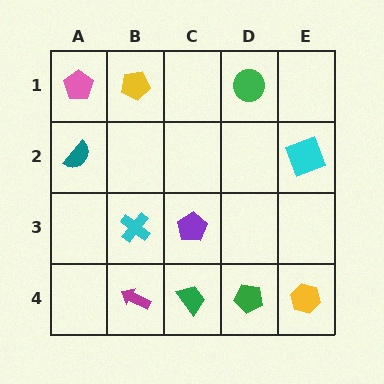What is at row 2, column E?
A cyan square.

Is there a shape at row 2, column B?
No, that cell is empty.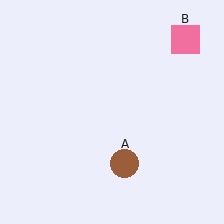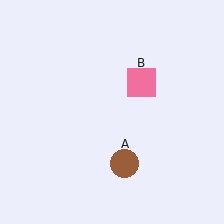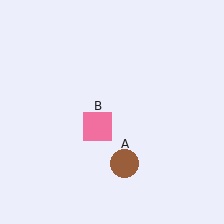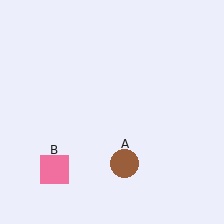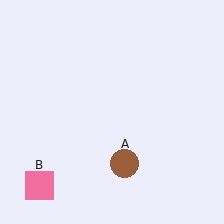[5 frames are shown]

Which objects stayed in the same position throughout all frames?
Brown circle (object A) remained stationary.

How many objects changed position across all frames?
1 object changed position: pink square (object B).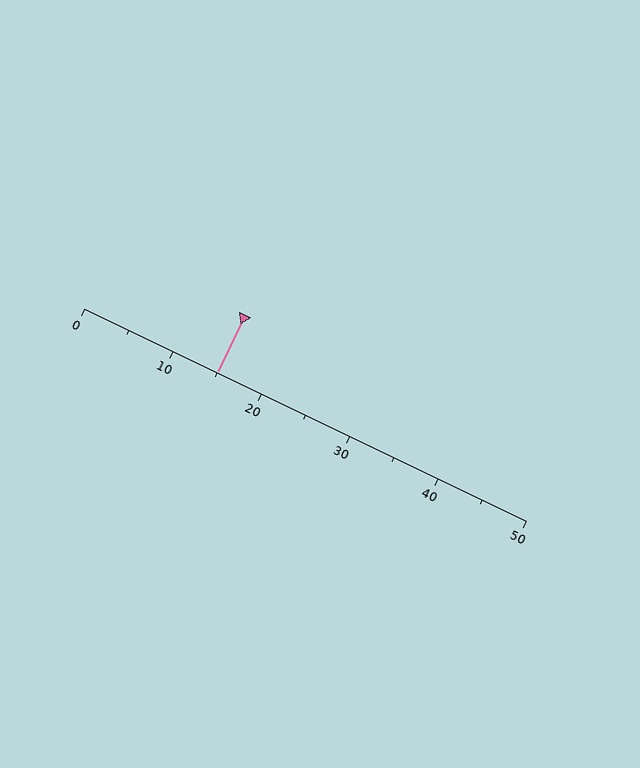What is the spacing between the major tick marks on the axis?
The major ticks are spaced 10 apart.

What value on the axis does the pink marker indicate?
The marker indicates approximately 15.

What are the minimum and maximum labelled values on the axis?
The axis runs from 0 to 50.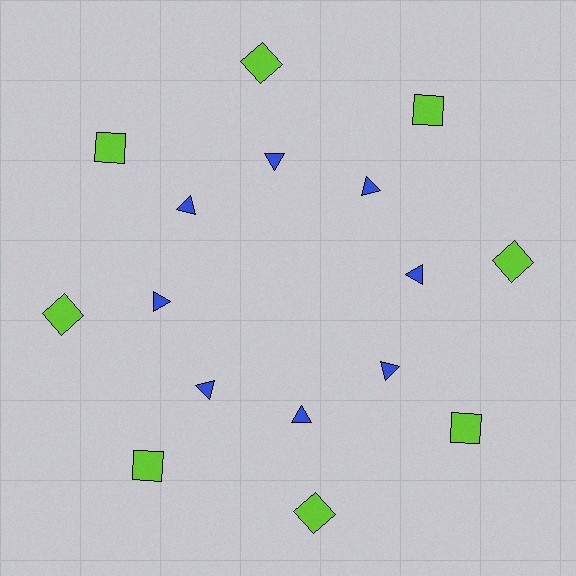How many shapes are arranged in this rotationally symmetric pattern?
There are 16 shapes, arranged in 8 groups of 2.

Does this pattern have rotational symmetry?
Yes, this pattern has 8-fold rotational symmetry. It looks the same after rotating 45 degrees around the center.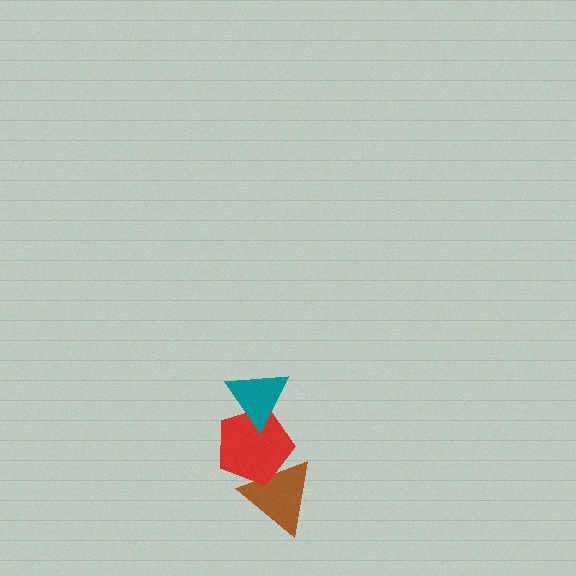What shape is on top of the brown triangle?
The red pentagon is on top of the brown triangle.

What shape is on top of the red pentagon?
The teal triangle is on top of the red pentagon.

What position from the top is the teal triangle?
The teal triangle is 1st from the top.